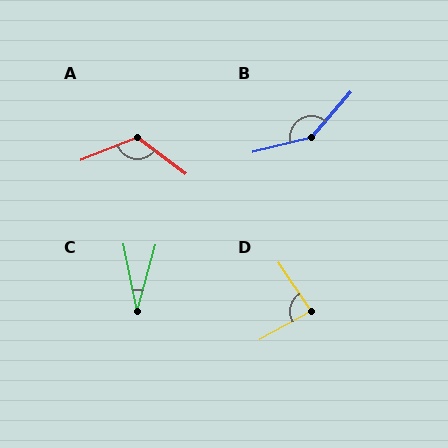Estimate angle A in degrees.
Approximately 122 degrees.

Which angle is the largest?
B, at approximately 145 degrees.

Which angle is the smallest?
C, at approximately 27 degrees.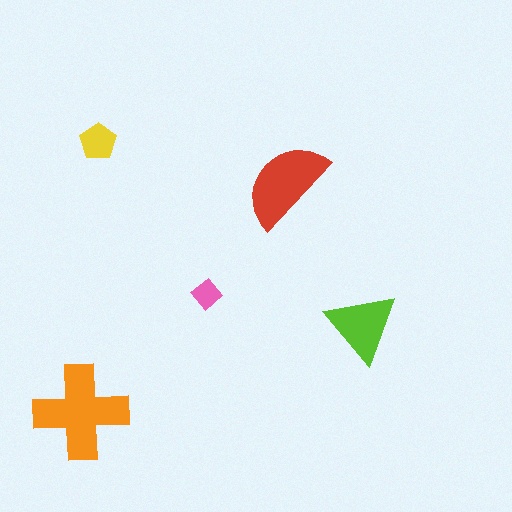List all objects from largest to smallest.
The orange cross, the red semicircle, the lime triangle, the yellow pentagon, the pink diamond.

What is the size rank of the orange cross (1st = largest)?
1st.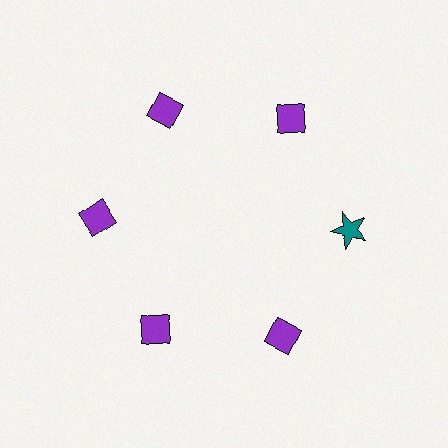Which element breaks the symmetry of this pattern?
The teal star at roughly the 3 o'clock position breaks the symmetry. All other shapes are purple diamonds.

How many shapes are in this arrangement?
There are 6 shapes arranged in a ring pattern.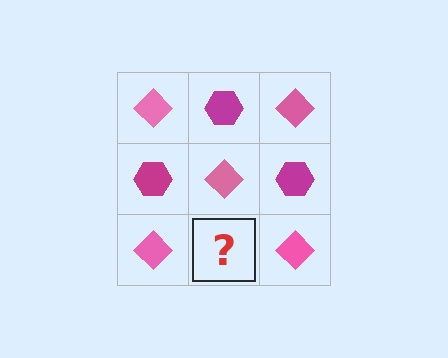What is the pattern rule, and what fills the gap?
The rule is that it alternates pink diamond and magenta hexagon in a checkerboard pattern. The gap should be filled with a magenta hexagon.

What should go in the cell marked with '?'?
The missing cell should contain a magenta hexagon.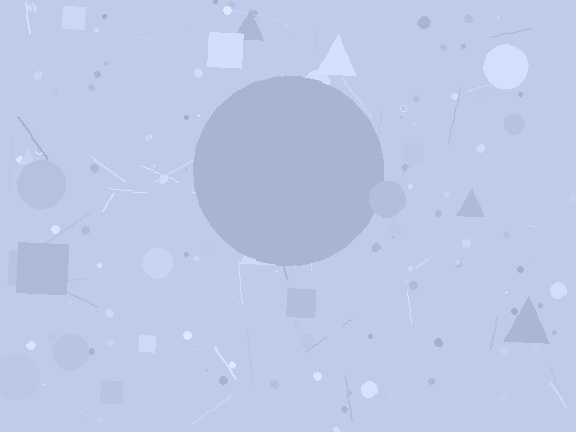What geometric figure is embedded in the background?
A circle is embedded in the background.